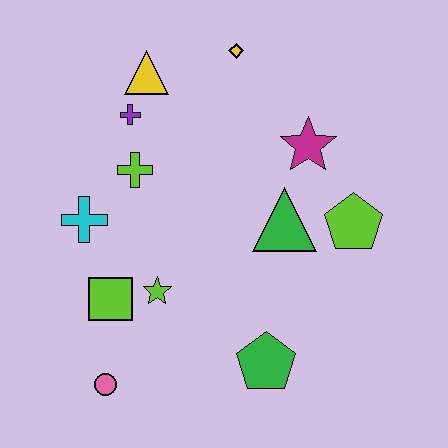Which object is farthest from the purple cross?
The green pentagon is farthest from the purple cross.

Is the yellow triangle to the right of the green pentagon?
No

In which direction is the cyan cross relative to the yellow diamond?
The cyan cross is below the yellow diamond.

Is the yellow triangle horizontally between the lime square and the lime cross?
No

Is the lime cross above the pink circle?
Yes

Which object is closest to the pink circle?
The lime square is closest to the pink circle.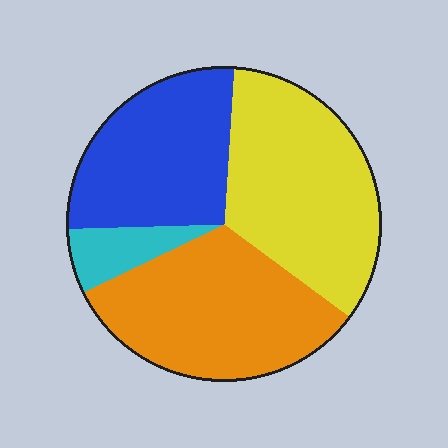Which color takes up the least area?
Cyan, at roughly 5%.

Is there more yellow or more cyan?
Yellow.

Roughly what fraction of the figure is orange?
Orange takes up about one third (1/3) of the figure.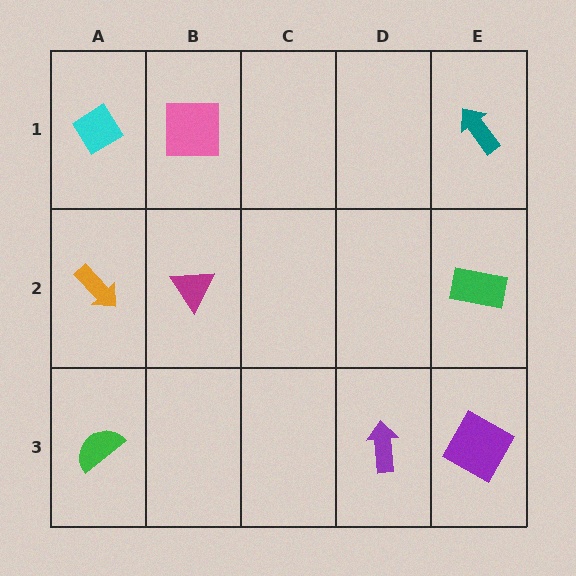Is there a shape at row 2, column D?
No, that cell is empty.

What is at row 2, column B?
A magenta triangle.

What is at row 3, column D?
A purple arrow.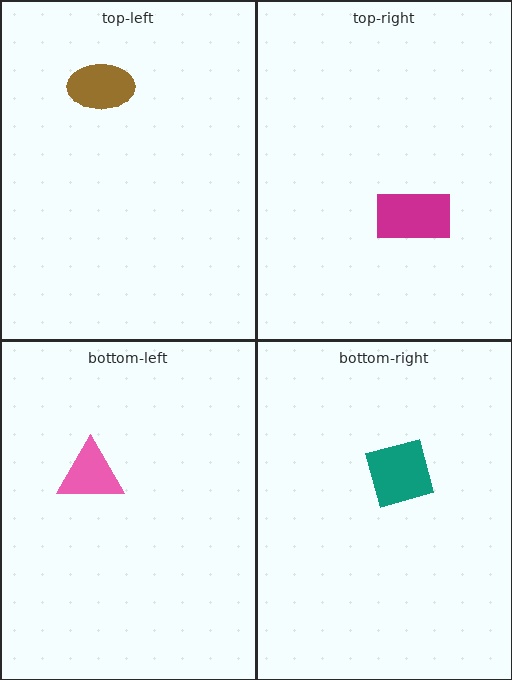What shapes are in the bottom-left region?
The pink triangle.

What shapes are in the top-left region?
The brown ellipse.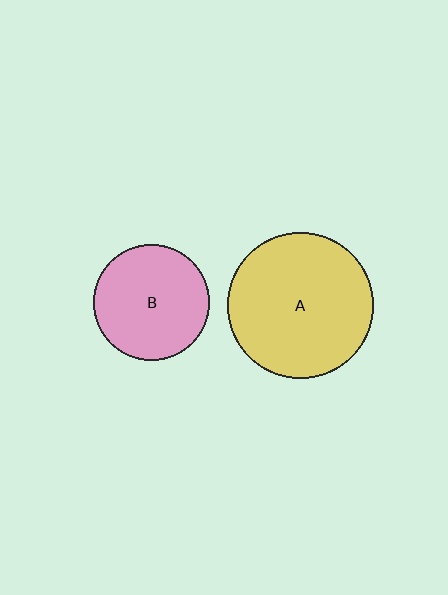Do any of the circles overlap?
No, none of the circles overlap.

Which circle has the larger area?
Circle A (yellow).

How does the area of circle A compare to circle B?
Approximately 1.6 times.